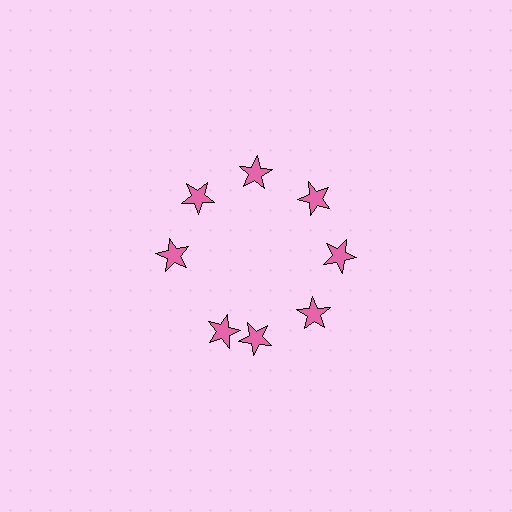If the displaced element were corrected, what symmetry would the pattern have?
It would have 8-fold rotational symmetry — the pattern would map onto itself every 45 degrees.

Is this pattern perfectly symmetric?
No. The 8 pink stars are arranged in a ring, but one element near the 8 o'clock position is rotated out of alignment along the ring, breaking the 8-fold rotational symmetry.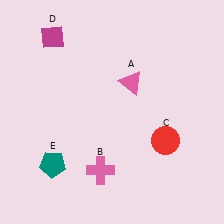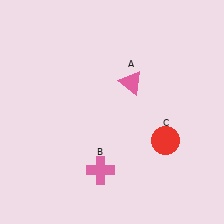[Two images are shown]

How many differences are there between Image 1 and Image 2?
There are 2 differences between the two images.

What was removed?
The magenta diamond (D), the teal pentagon (E) were removed in Image 2.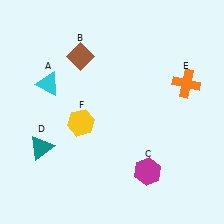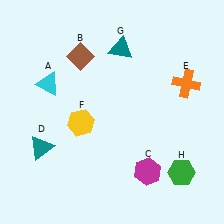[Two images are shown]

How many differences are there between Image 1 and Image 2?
There are 2 differences between the two images.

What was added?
A teal triangle (G), a green hexagon (H) were added in Image 2.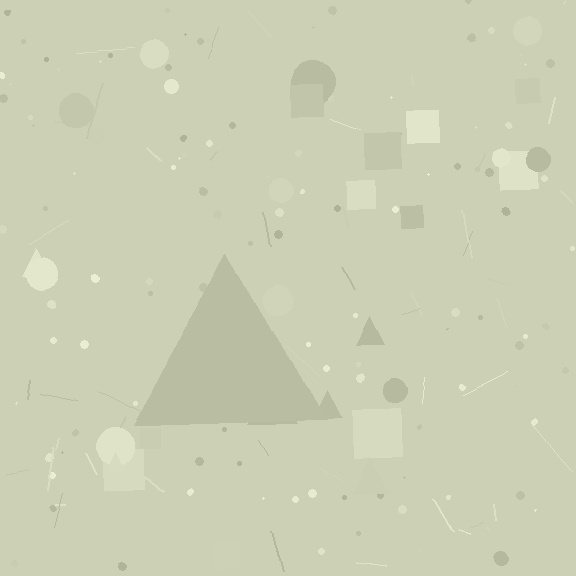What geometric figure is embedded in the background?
A triangle is embedded in the background.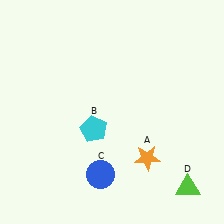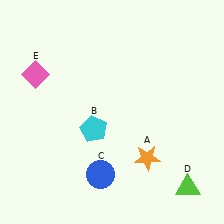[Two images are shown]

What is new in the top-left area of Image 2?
A pink diamond (E) was added in the top-left area of Image 2.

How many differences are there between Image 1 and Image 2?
There is 1 difference between the two images.